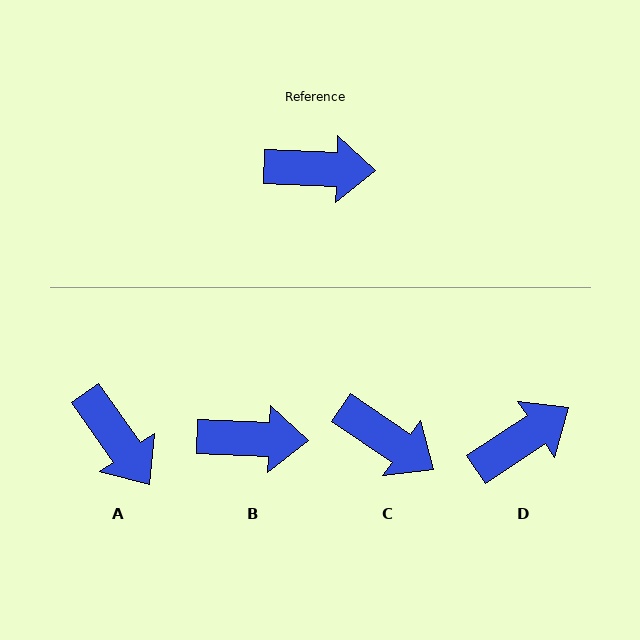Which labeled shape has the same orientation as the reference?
B.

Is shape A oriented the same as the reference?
No, it is off by about 53 degrees.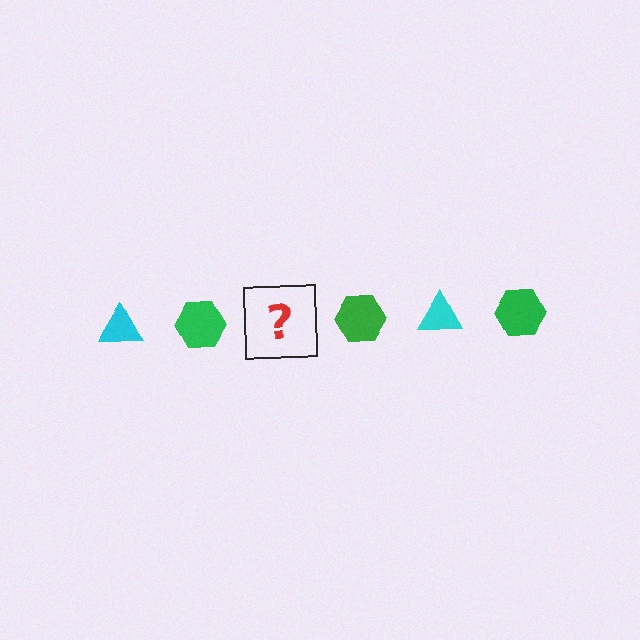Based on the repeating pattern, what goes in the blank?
The blank should be a cyan triangle.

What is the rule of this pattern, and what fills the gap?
The rule is that the pattern alternates between cyan triangle and green hexagon. The gap should be filled with a cyan triangle.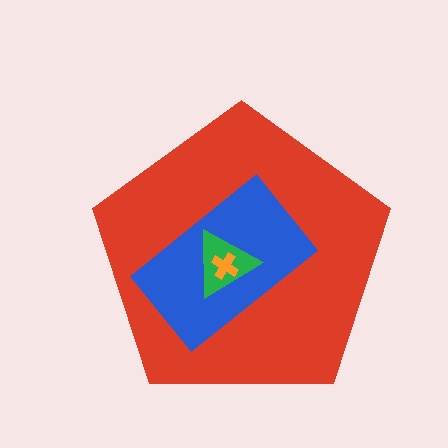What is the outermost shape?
The red pentagon.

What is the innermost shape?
The orange cross.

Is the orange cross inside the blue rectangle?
Yes.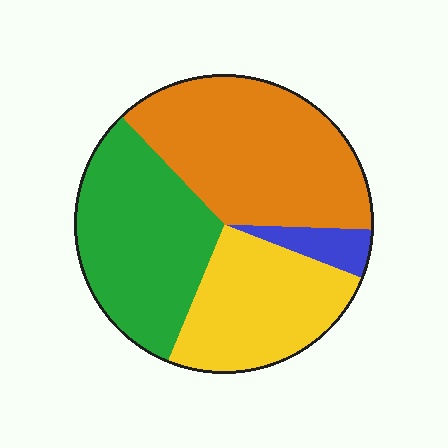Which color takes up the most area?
Orange, at roughly 40%.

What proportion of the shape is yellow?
Yellow takes up between a quarter and a half of the shape.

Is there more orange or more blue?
Orange.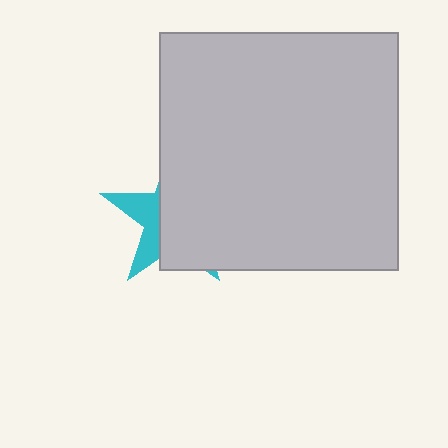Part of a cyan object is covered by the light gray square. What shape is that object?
It is a star.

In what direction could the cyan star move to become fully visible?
The cyan star could move left. That would shift it out from behind the light gray square entirely.